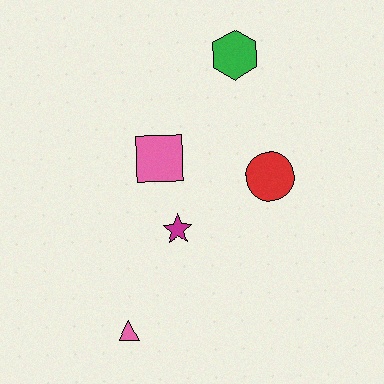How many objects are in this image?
There are 5 objects.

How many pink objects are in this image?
There are 2 pink objects.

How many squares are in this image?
There is 1 square.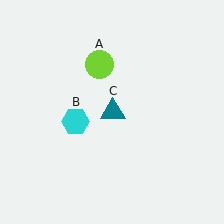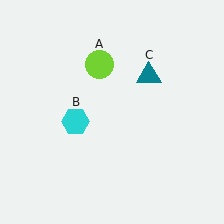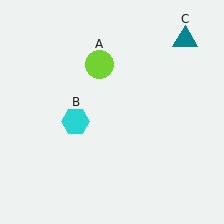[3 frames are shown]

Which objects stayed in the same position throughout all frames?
Lime circle (object A) and cyan hexagon (object B) remained stationary.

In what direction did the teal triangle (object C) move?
The teal triangle (object C) moved up and to the right.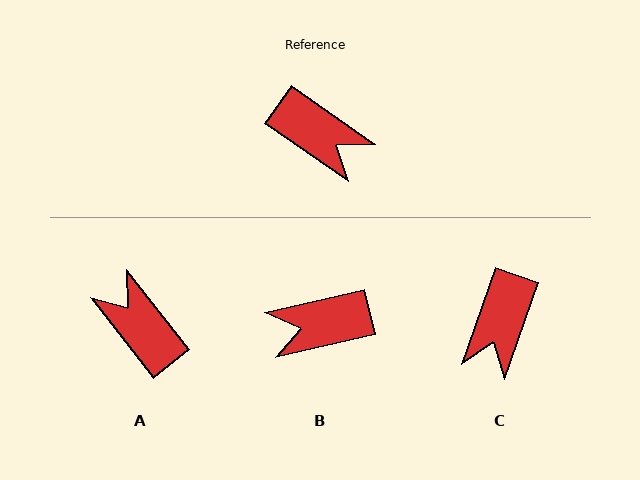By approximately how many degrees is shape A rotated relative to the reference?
Approximately 163 degrees counter-clockwise.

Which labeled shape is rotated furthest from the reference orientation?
A, about 163 degrees away.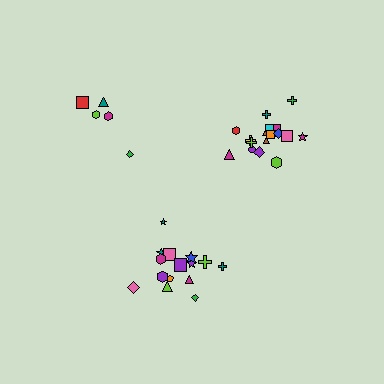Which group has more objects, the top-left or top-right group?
The top-right group.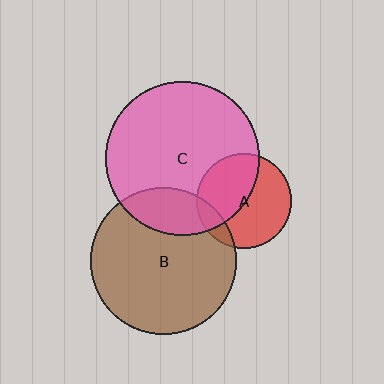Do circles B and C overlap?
Yes.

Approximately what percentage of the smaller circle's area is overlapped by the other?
Approximately 20%.